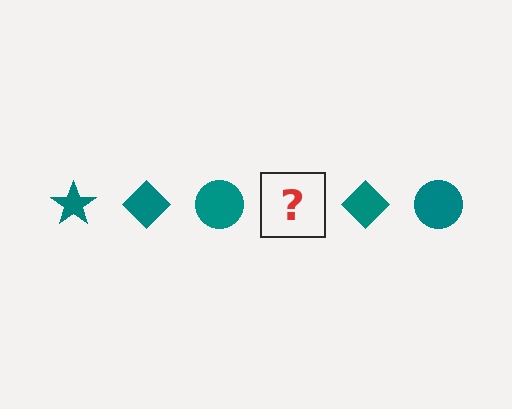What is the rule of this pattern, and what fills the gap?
The rule is that the pattern cycles through star, diamond, circle shapes in teal. The gap should be filled with a teal star.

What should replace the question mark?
The question mark should be replaced with a teal star.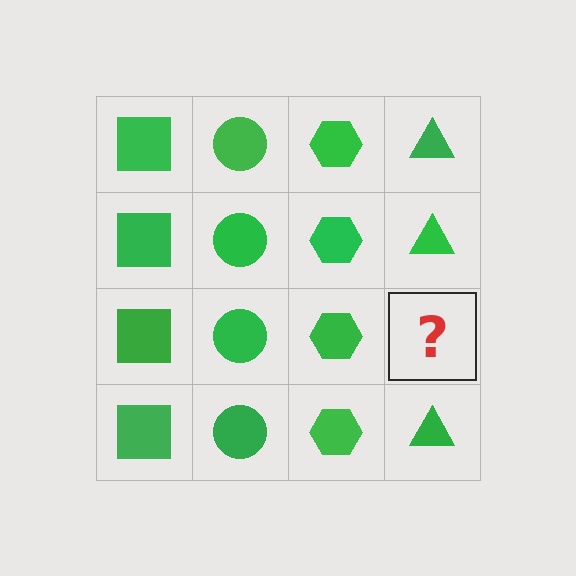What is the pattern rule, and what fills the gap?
The rule is that each column has a consistent shape. The gap should be filled with a green triangle.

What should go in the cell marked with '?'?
The missing cell should contain a green triangle.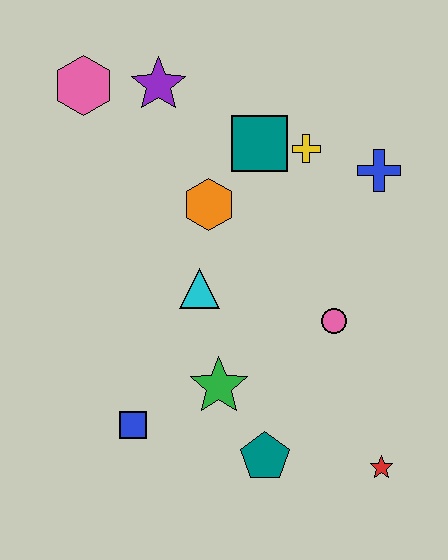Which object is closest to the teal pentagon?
The green star is closest to the teal pentagon.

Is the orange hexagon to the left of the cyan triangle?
No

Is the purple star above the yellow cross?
Yes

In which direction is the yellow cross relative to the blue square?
The yellow cross is above the blue square.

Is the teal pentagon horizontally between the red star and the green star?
Yes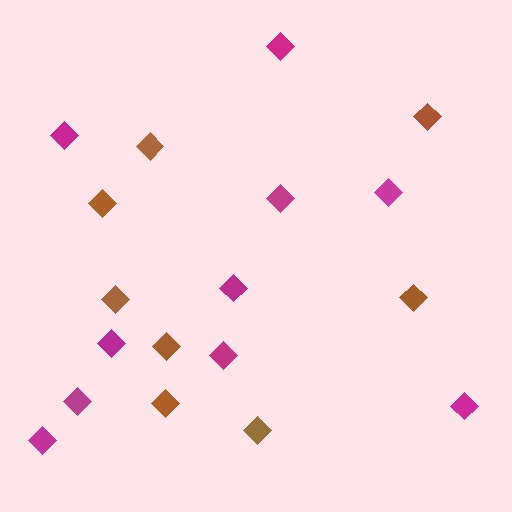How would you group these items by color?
There are 2 groups: one group of brown diamonds (8) and one group of magenta diamonds (10).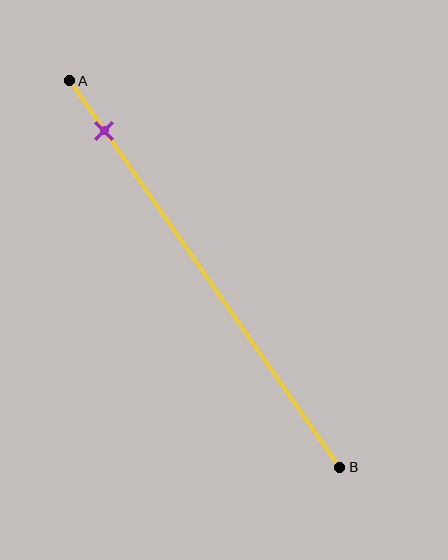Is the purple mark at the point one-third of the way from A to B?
No, the mark is at about 15% from A, not at the 33% one-third point.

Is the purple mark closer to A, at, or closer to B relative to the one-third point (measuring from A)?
The purple mark is closer to point A than the one-third point of segment AB.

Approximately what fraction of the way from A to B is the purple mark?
The purple mark is approximately 15% of the way from A to B.